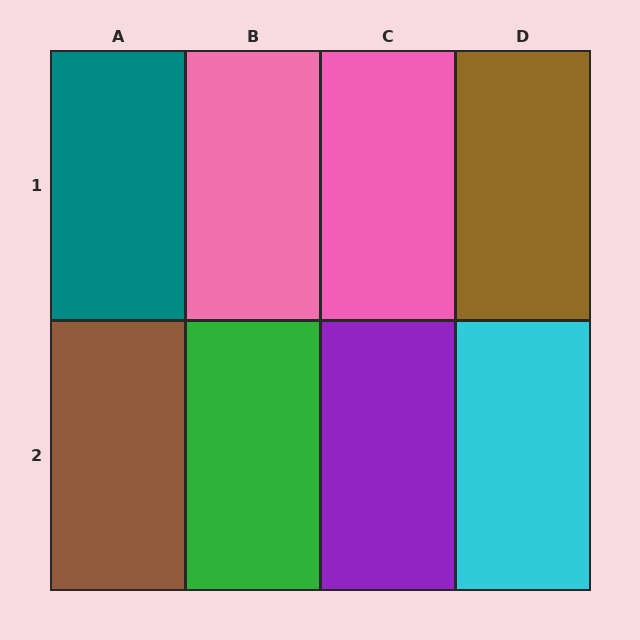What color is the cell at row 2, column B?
Green.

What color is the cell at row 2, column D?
Cyan.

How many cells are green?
1 cell is green.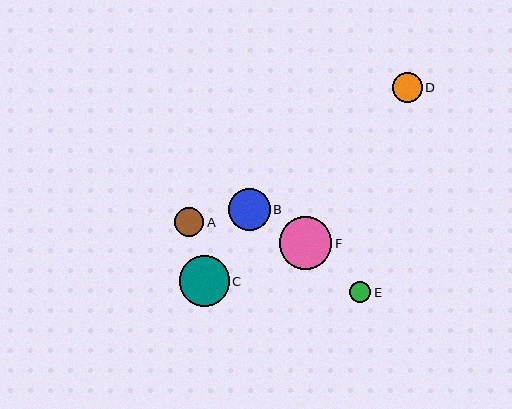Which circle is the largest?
Circle F is the largest with a size of approximately 53 pixels.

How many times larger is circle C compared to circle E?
Circle C is approximately 2.4 times the size of circle E.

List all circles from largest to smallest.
From largest to smallest: F, C, B, D, A, E.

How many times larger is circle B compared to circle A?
Circle B is approximately 1.4 times the size of circle A.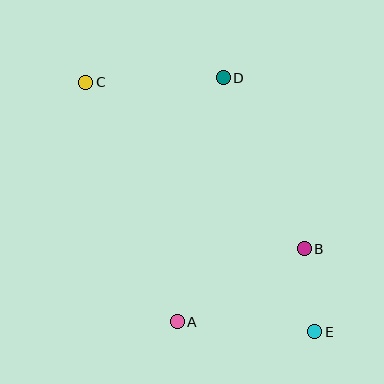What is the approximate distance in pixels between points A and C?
The distance between A and C is approximately 256 pixels.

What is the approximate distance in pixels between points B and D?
The distance between B and D is approximately 189 pixels.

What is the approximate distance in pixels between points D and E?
The distance between D and E is approximately 270 pixels.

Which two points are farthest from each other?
Points C and E are farthest from each other.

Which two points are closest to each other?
Points B and E are closest to each other.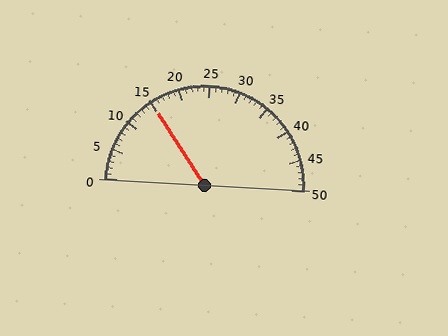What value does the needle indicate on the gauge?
The needle indicates approximately 15.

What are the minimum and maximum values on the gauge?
The gauge ranges from 0 to 50.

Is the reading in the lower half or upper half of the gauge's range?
The reading is in the lower half of the range (0 to 50).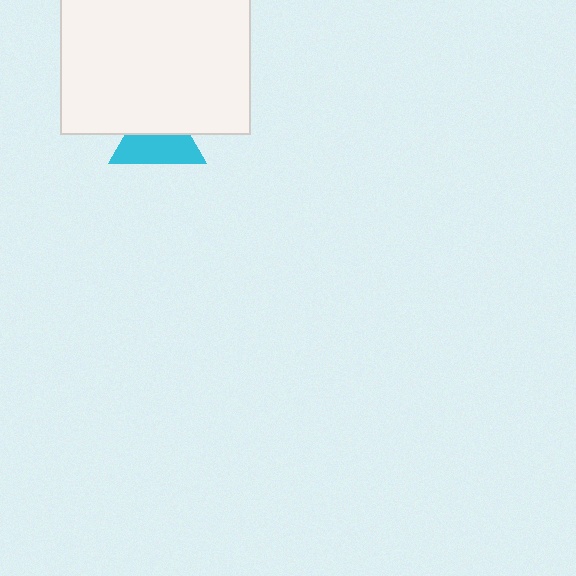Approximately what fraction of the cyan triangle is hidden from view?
Roughly 45% of the cyan triangle is hidden behind the white rectangle.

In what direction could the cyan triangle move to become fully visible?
The cyan triangle could move down. That would shift it out from behind the white rectangle entirely.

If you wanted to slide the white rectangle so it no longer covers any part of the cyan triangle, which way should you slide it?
Slide it up — that is the most direct way to separate the two shapes.